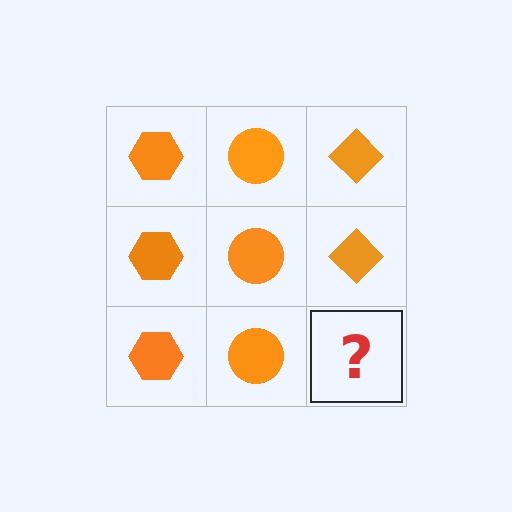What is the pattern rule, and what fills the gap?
The rule is that each column has a consistent shape. The gap should be filled with an orange diamond.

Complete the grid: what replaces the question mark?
The question mark should be replaced with an orange diamond.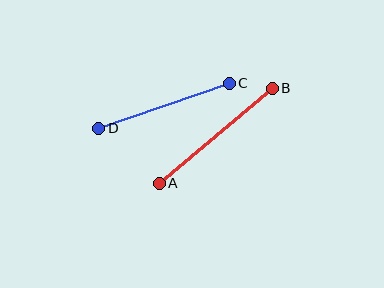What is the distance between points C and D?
The distance is approximately 138 pixels.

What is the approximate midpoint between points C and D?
The midpoint is at approximately (164, 106) pixels.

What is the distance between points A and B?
The distance is approximately 147 pixels.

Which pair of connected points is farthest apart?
Points A and B are farthest apart.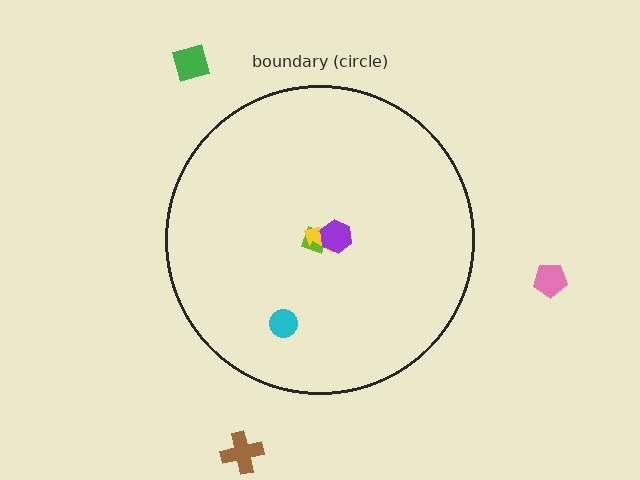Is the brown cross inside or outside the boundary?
Outside.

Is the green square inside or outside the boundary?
Outside.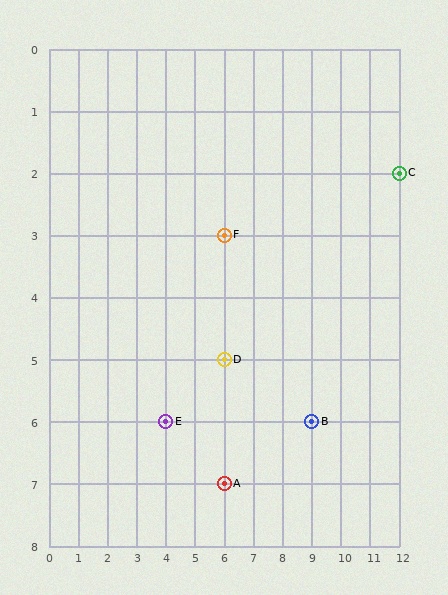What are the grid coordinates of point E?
Point E is at grid coordinates (4, 6).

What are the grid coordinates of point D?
Point D is at grid coordinates (6, 5).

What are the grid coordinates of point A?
Point A is at grid coordinates (6, 7).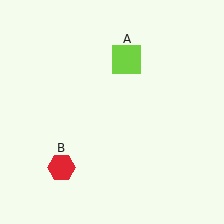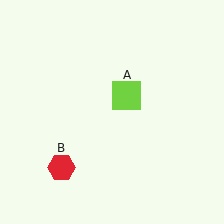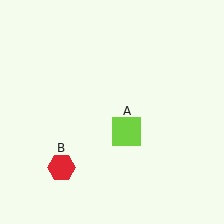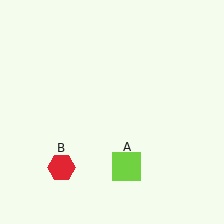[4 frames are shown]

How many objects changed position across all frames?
1 object changed position: lime square (object A).